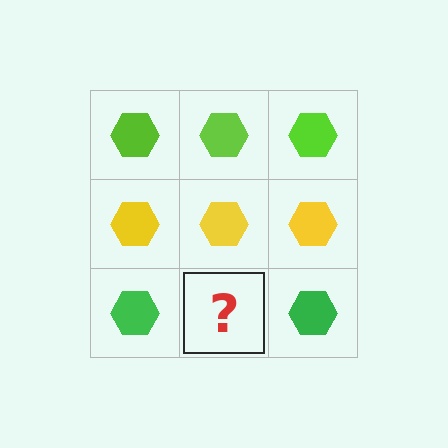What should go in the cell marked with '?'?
The missing cell should contain a green hexagon.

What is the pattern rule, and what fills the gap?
The rule is that each row has a consistent color. The gap should be filled with a green hexagon.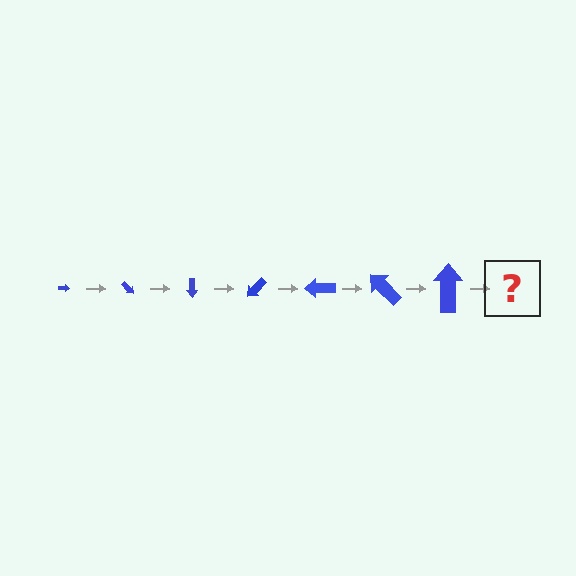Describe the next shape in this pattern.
It should be an arrow, larger than the previous one and rotated 315 degrees from the start.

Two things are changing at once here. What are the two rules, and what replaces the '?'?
The two rules are that the arrow grows larger each step and it rotates 45 degrees each step. The '?' should be an arrow, larger than the previous one and rotated 315 degrees from the start.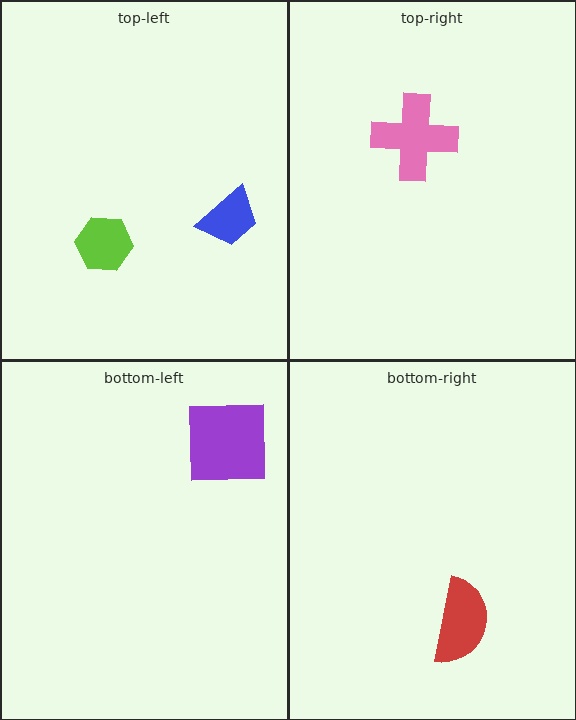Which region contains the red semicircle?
The bottom-right region.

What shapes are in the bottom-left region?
The purple square.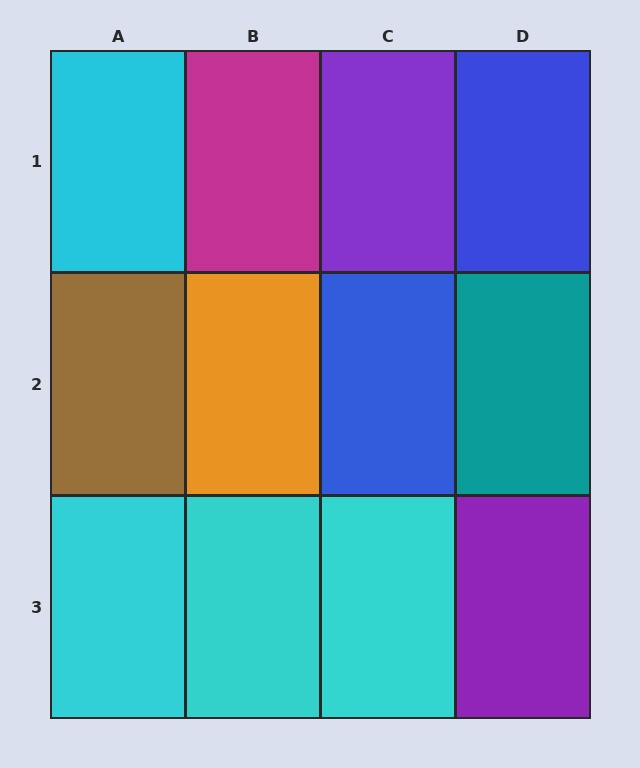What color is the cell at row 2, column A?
Brown.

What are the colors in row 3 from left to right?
Cyan, cyan, cyan, purple.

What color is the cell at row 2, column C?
Blue.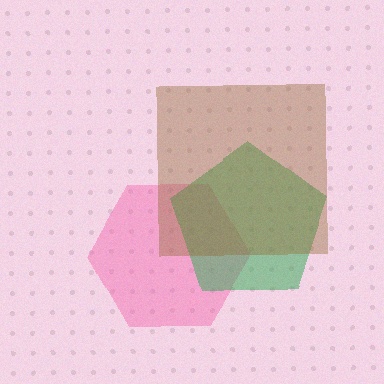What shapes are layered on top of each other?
The layered shapes are: a pink hexagon, a green pentagon, a brown square.